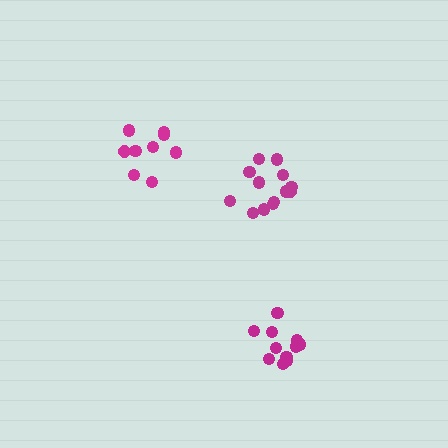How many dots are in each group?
Group 1: 13 dots, Group 2: 11 dots, Group 3: 9 dots (33 total).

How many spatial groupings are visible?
There are 3 spatial groupings.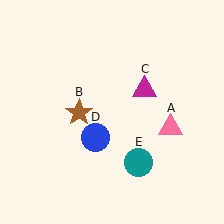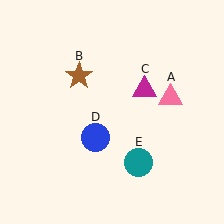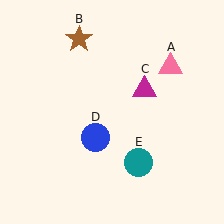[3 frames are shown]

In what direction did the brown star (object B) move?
The brown star (object B) moved up.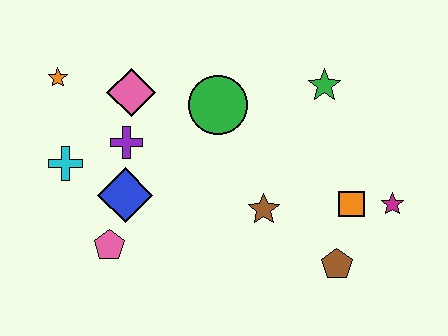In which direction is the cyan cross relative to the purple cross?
The cyan cross is to the left of the purple cross.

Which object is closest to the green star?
The green circle is closest to the green star.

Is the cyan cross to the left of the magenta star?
Yes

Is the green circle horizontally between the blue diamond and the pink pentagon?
No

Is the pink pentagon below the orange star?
Yes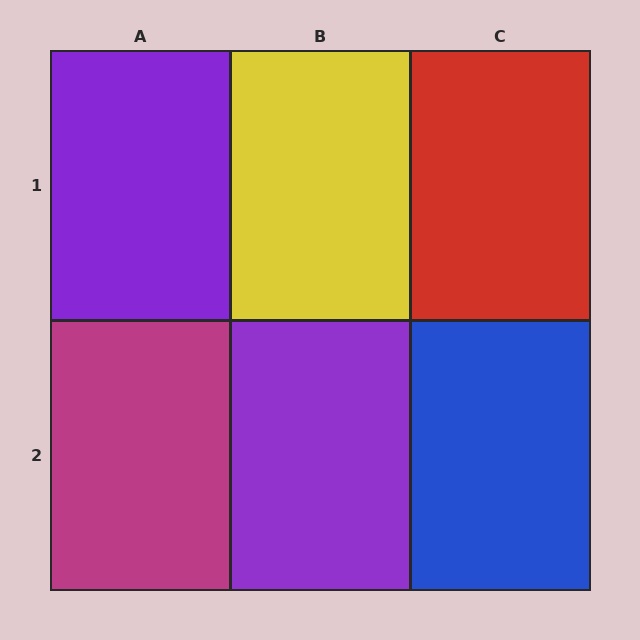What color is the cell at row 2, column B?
Purple.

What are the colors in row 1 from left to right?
Purple, yellow, red.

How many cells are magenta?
1 cell is magenta.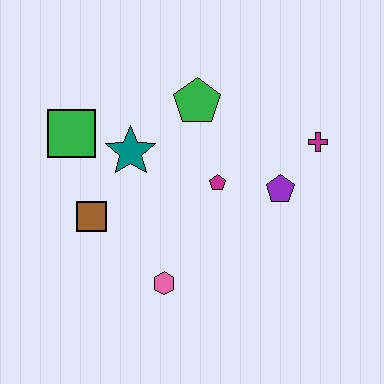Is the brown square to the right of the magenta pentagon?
No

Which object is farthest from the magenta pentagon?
The green square is farthest from the magenta pentagon.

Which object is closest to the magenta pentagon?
The purple pentagon is closest to the magenta pentagon.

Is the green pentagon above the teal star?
Yes